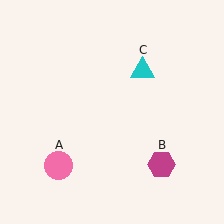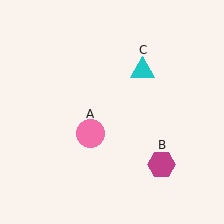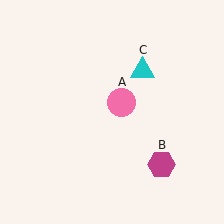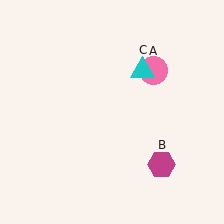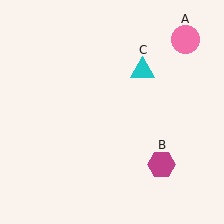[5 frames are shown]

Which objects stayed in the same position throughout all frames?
Magenta hexagon (object B) and cyan triangle (object C) remained stationary.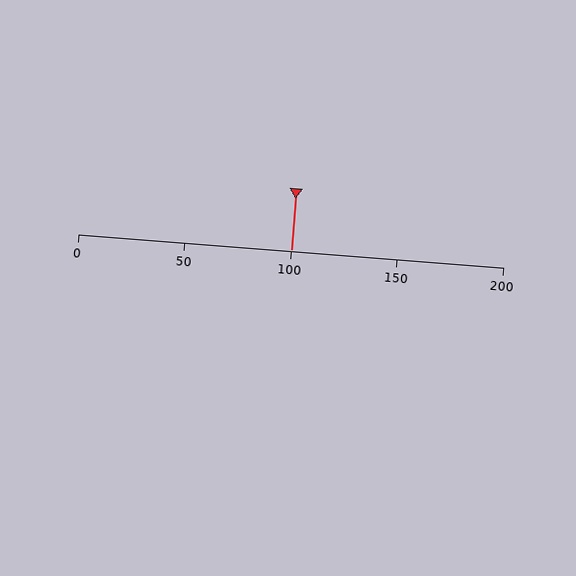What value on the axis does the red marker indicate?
The marker indicates approximately 100.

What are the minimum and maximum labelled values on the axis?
The axis runs from 0 to 200.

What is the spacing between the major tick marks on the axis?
The major ticks are spaced 50 apart.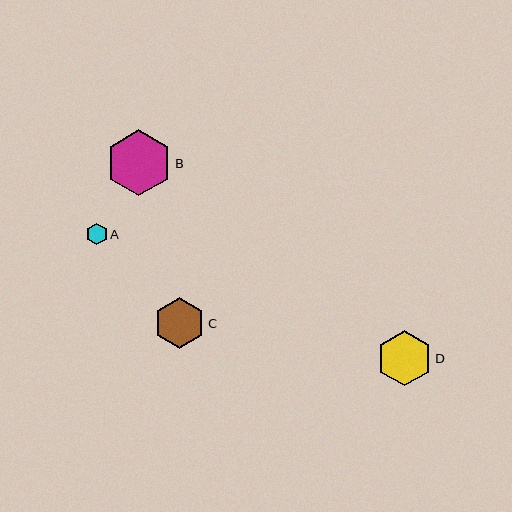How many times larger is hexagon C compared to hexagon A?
Hexagon C is approximately 2.4 times the size of hexagon A.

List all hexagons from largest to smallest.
From largest to smallest: B, D, C, A.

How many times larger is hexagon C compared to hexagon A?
Hexagon C is approximately 2.4 times the size of hexagon A.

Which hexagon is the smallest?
Hexagon A is the smallest with a size of approximately 21 pixels.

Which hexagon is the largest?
Hexagon B is the largest with a size of approximately 66 pixels.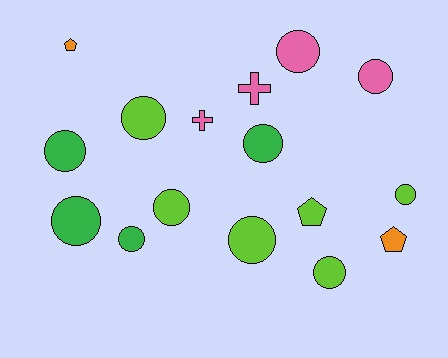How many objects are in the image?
There are 16 objects.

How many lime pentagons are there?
There is 1 lime pentagon.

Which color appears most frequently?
Lime, with 6 objects.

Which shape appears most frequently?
Circle, with 11 objects.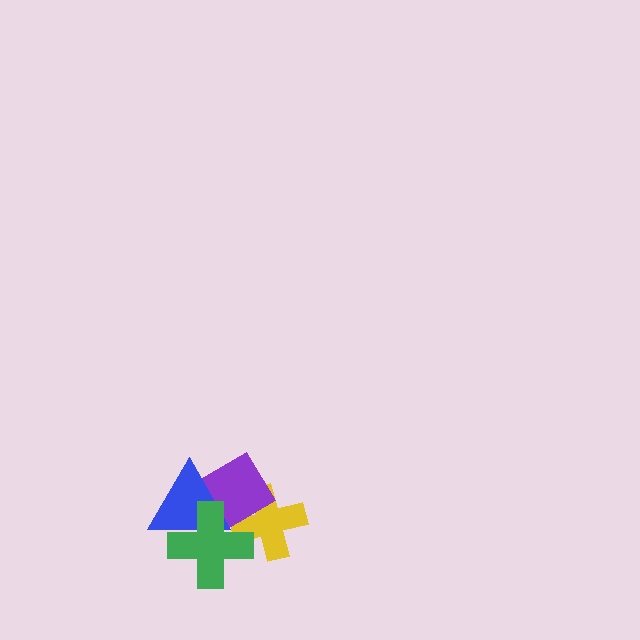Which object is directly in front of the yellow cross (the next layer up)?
The purple diamond is directly in front of the yellow cross.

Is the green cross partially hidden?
No, no other shape covers it.